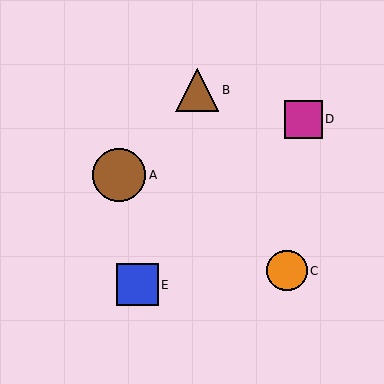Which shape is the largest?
The brown circle (labeled A) is the largest.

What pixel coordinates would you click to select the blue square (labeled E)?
Click at (137, 285) to select the blue square E.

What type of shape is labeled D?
Shape D is a magenta square.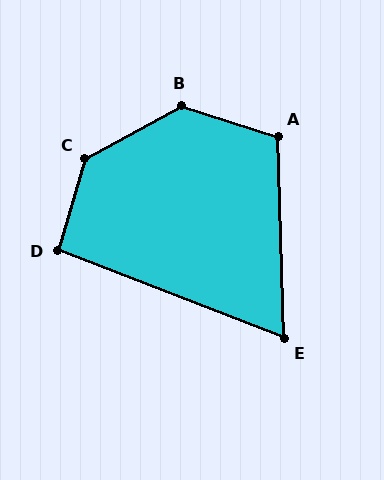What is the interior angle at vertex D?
Approximately 95 degrees (approximately right).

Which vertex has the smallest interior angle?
E, at approximately 67 degrees.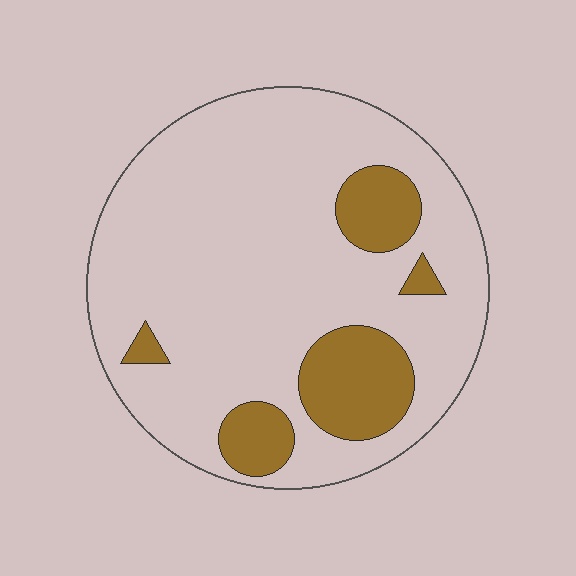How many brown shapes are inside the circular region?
5.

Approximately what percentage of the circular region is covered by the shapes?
Approximately 20%.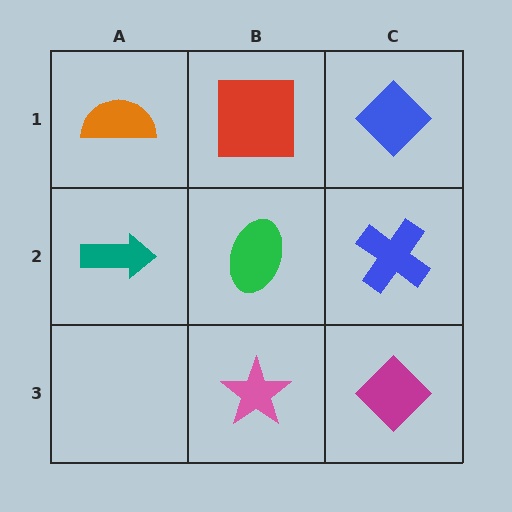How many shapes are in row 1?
3 shapes.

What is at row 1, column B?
A red square.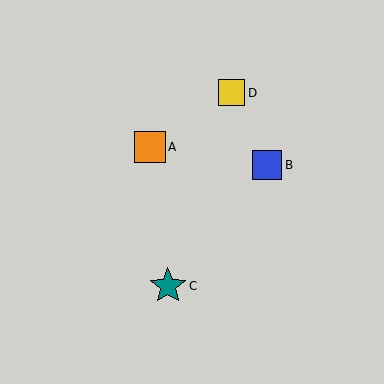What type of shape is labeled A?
Shape A is an orange square.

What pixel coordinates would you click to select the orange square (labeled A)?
Click at (150, 147) to select the orange square A.